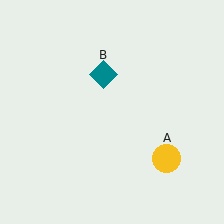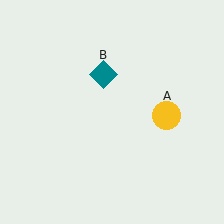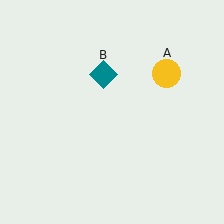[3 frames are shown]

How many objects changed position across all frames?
1 object changed position: yellow circle (object A).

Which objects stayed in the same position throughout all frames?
Teal diamond (object B) remained stationary.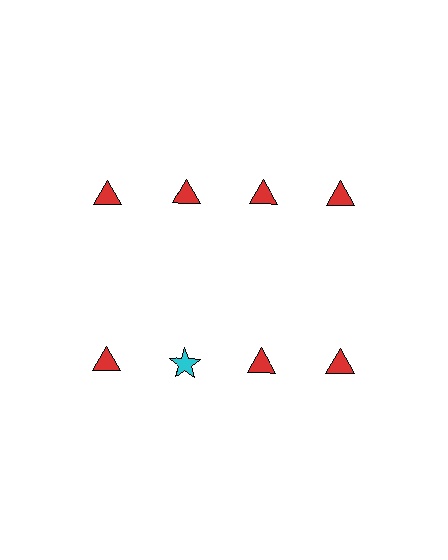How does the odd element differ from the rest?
It differs in both color (cyan instead of red) and shape (star instead of triangle).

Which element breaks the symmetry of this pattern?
The cyan star in the second row, second from left column breaks the symmetry. All other shapes are red triangles.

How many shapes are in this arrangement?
There are 8 shapes arranged in a grid pattern.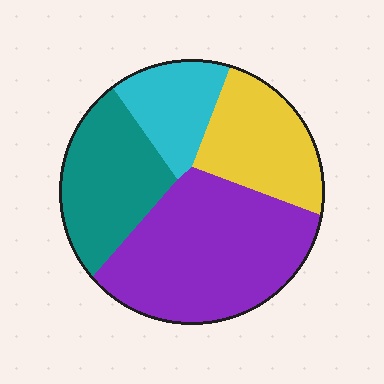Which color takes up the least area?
Cyan, at roughly 15%.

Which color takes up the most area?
Purple, at roughly 40%.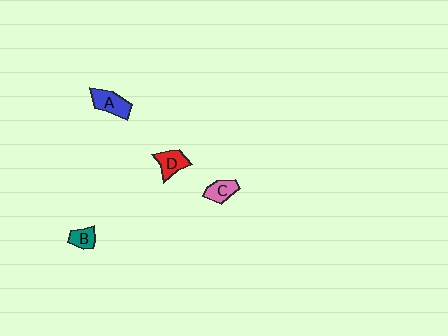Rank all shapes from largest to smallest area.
From largest to smallest: A (blue), D (red), C (pink), B (teal).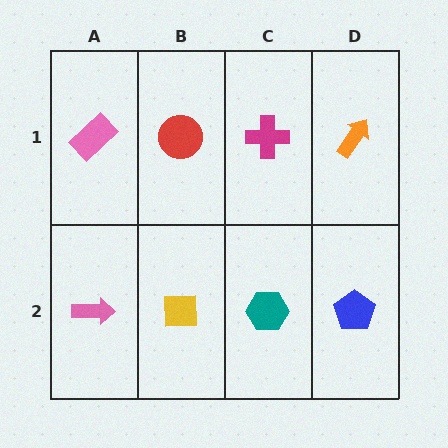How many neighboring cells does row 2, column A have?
2.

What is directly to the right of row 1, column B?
A magenta cross.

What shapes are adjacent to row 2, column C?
A magenta cross (row 1, column C), a yellow square (row 2, column B), a blue pentagon (row 2, column D).